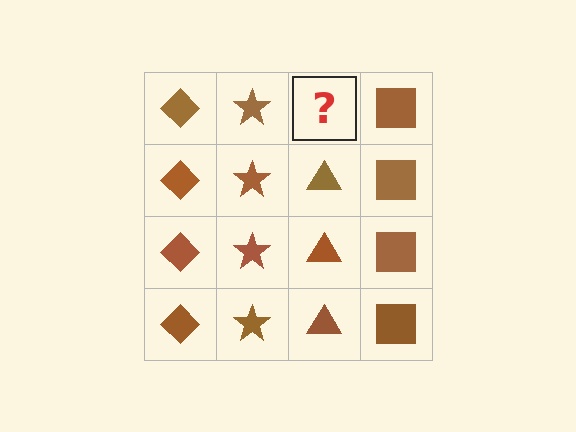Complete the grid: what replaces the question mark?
The question mark should be replaced with a brown triangle.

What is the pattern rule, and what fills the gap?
The rule is that each column has a consistent shape. The gap should be filled with a brown triangle.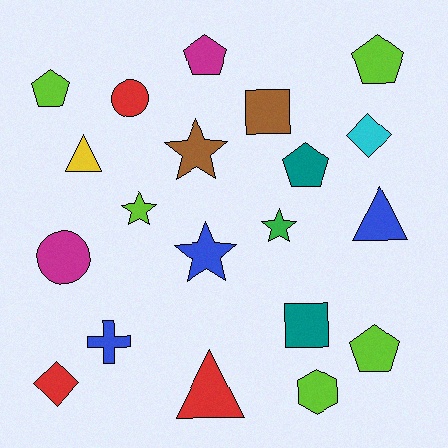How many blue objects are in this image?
There are 3 blue objects.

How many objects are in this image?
There are 20 objects.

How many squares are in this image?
There are 2 squares.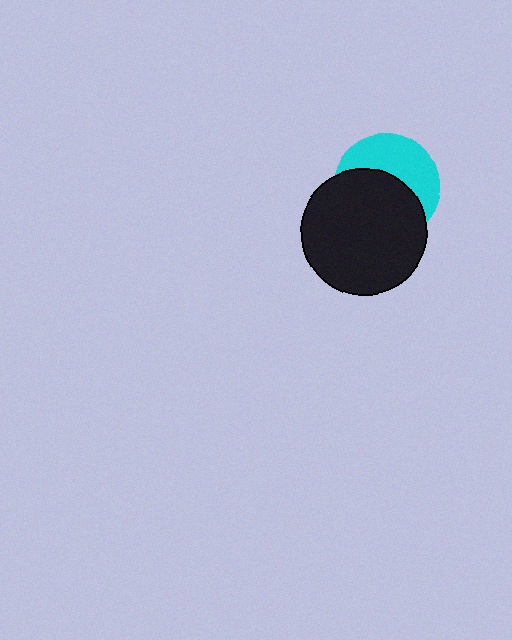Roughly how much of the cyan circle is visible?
A small part of it is visible (roughly 44%).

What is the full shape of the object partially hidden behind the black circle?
The partially hidden object is a cyan circle.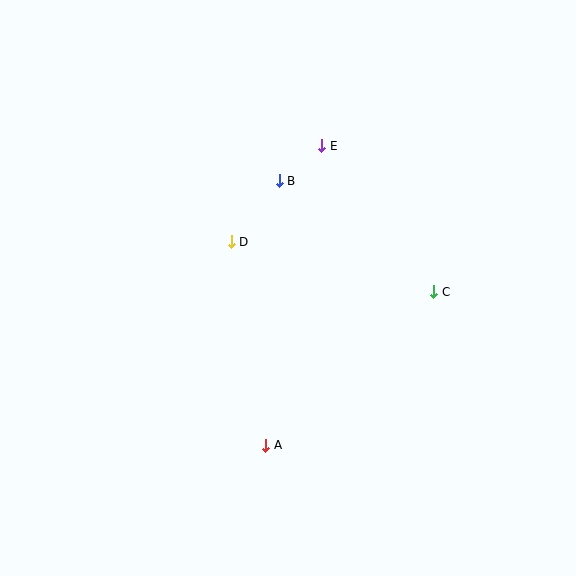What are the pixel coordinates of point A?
Point A is at (266, 445).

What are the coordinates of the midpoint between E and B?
The midpoint between E and B is at (300, 163).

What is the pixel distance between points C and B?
The distance between C and B is 190 pixels.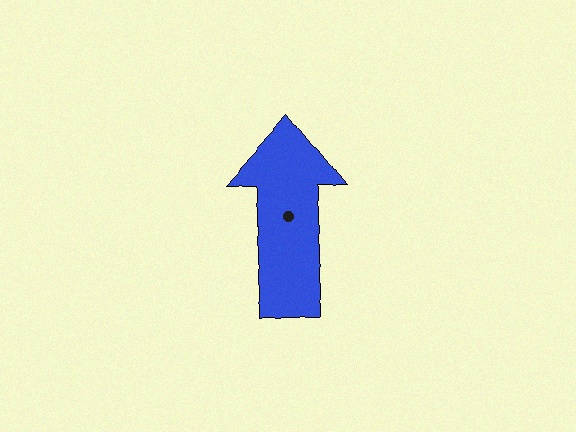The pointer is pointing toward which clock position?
Roughly 12 o'clock.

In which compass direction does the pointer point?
North.